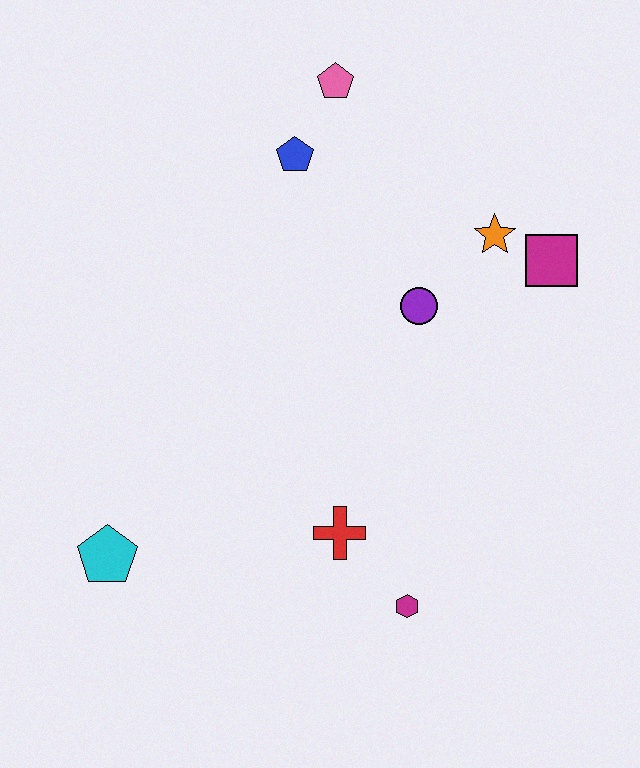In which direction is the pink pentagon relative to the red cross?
The pink pentagon is above the red cross.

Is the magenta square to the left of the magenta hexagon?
No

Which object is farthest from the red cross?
The pink pentagon is farthest from the red cross.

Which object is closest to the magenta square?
The orange star is closest to the magenta square.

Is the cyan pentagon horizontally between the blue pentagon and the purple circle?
No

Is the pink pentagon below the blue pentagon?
No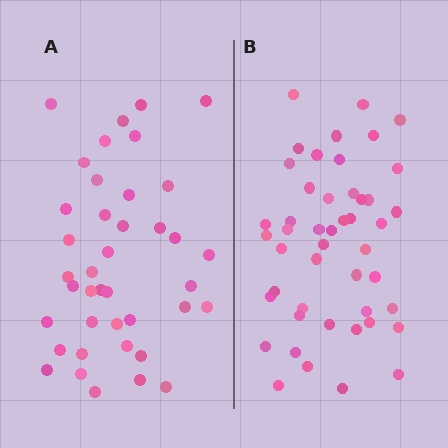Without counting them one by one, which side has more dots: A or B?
Region B (the right region) has more dots.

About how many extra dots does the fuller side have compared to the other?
Region B has roughly 8 or so more dots than region A.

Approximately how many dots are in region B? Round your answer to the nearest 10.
About 50 dots. (The exact count is 47, which rounds to 50.)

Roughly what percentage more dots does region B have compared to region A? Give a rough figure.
About 20% more.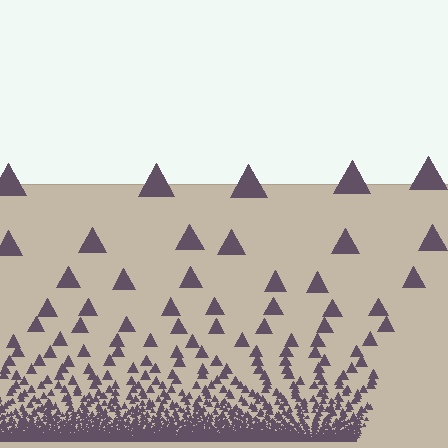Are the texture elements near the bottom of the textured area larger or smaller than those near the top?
Smaller. The gradient is inverted — elements near the bottom are smaller and denser.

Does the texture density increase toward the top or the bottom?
Density increases toward the bottom.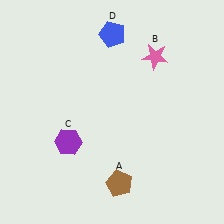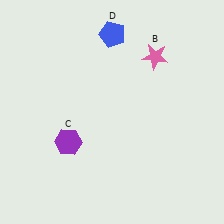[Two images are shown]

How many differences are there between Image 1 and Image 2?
There is 1 difference between the two images.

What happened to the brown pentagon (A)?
The brown pentagon (A) was removed in Image 2. It was in the bottom-right area of Image 1.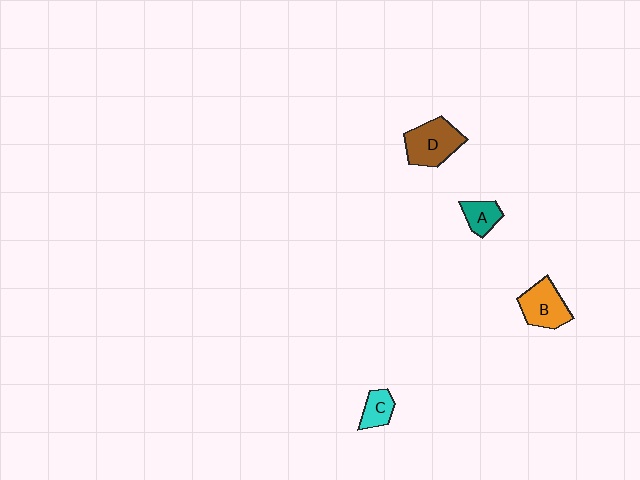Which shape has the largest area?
Shape D (brown).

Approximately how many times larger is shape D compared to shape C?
Approximately 2.1 times.